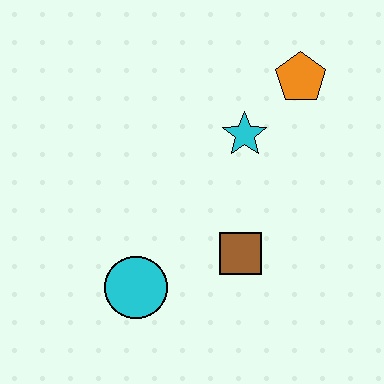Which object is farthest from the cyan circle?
The orange pentagon is farthest from the cyan circle.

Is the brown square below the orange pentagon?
Yes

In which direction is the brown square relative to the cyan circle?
The brown square is to the right of the cyan circle.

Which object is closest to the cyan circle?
The brown square is closest to the cyan circle.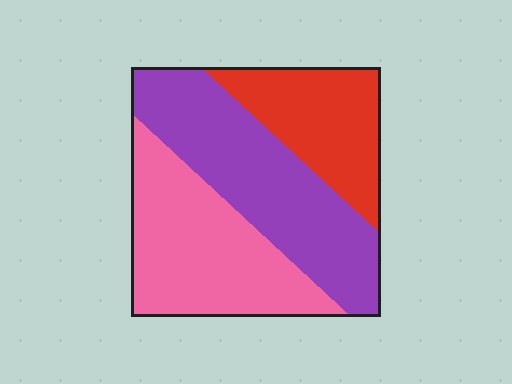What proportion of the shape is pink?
Pink covers 36% of the shape.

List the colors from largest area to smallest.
From largest to smallest: purple, pink, red.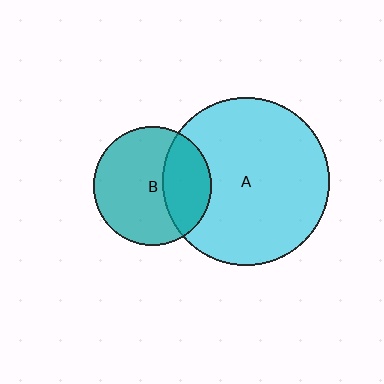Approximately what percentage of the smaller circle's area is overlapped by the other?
Approximately 35%.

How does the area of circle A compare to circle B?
Approximately 2.0 times.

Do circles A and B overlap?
Yes.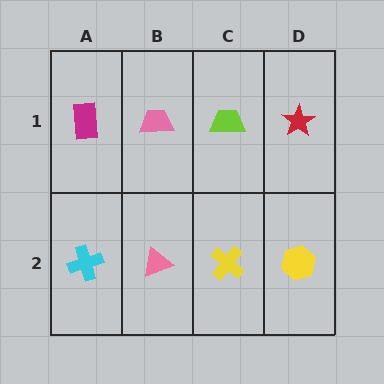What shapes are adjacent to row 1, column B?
A pink triangle (row 2, column B), a magenta rectangle (row 1, column A), a lime trapezoid (row 1, column C).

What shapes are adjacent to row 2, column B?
A pink trapezoid (row 1, column B), a cyan cross (row 2, column A), a yellow cross (row 2, column C).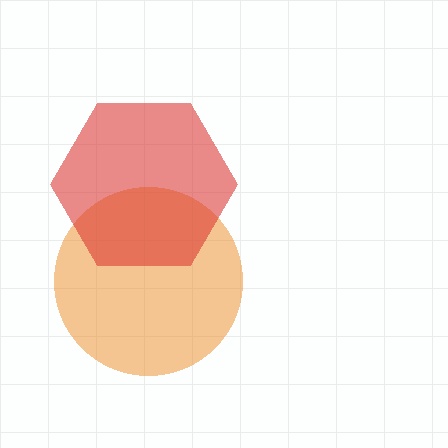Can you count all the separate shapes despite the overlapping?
Yes, there are 2 separate shapes.